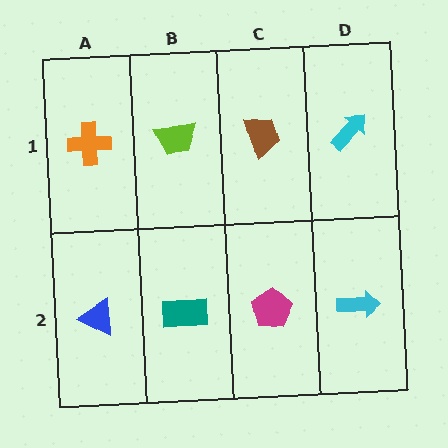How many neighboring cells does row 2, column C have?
3.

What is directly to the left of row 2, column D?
A magenta pentagon.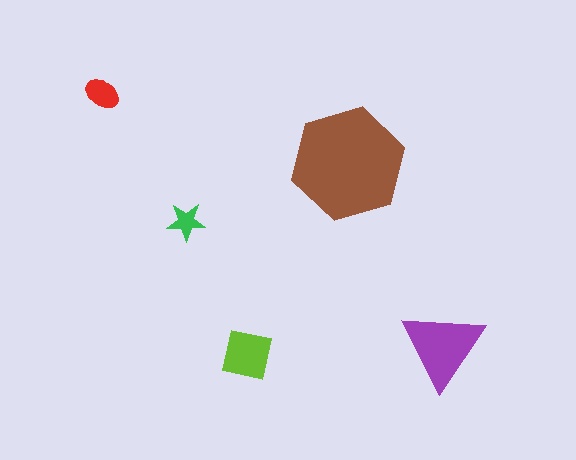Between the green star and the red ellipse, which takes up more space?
The red ellipse.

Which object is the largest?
The brown hexagon.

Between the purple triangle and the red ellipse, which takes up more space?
The purple triangle.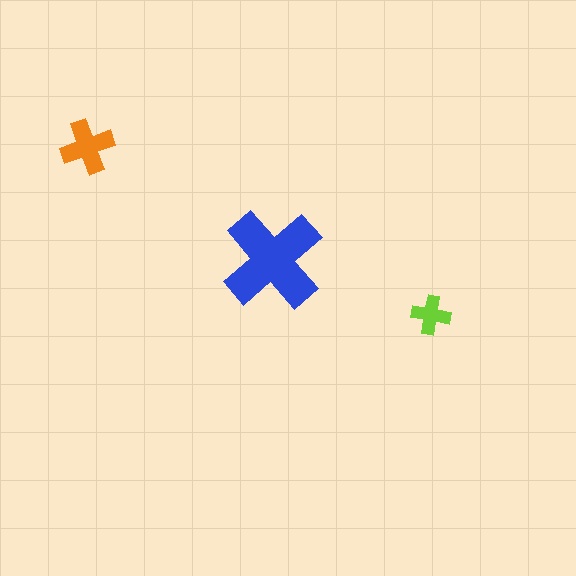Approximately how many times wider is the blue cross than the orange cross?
About 2 times wider.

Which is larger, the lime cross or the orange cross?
The orange one.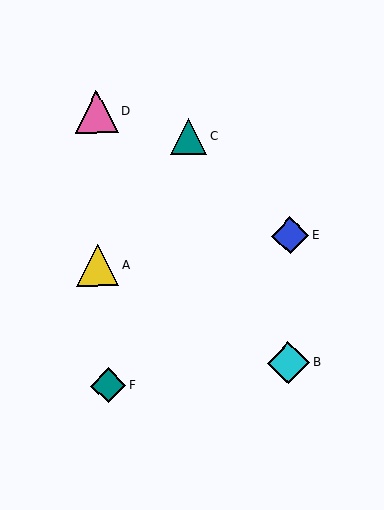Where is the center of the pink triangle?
The center of the pink triangle is at (97, 111).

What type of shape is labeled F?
Shape F is a teal diamond.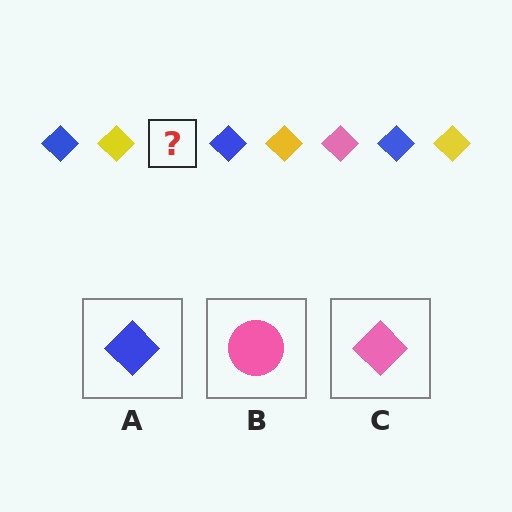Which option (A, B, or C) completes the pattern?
C.